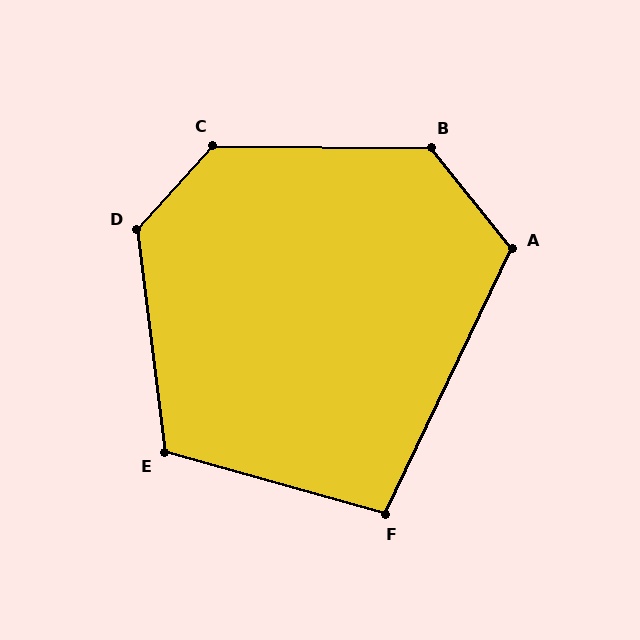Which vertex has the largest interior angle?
C, at approximately 132 degrees.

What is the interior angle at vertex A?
Approximately 116 degrees (obtuse).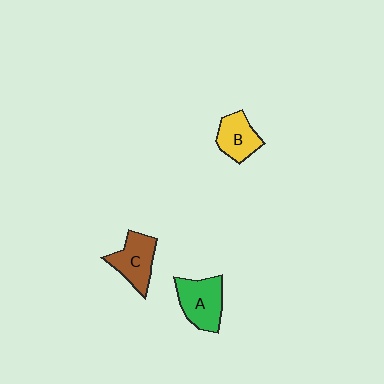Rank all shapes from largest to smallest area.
From largest to smallest: A (green), C (brown), B (yellow).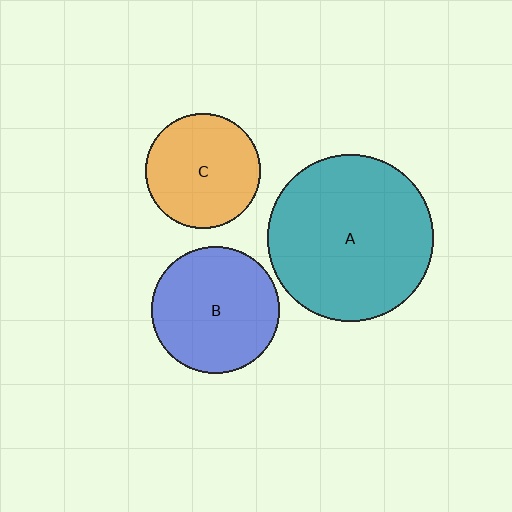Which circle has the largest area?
Circle A (teal).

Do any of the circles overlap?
No, none of the circles overlap.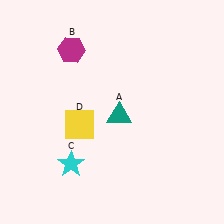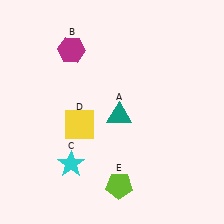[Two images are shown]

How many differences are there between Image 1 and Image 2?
There is 1 difference between the two images.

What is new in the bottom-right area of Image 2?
A lime pentagon (E) was added in the bottom-right area of Image 2.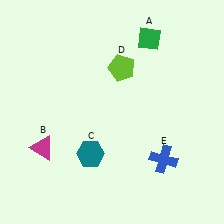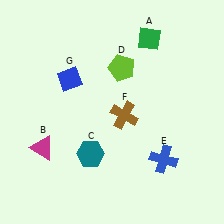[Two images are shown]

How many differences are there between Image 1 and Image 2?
There are 2 differences between the two images.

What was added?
A brown cross (F), a blue diamond (G) were added in Image 2.